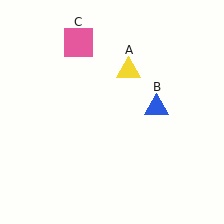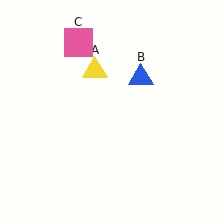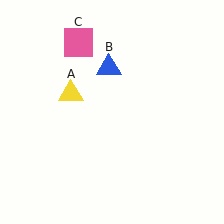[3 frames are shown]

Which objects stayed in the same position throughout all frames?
Pink square (object C) remained stationary.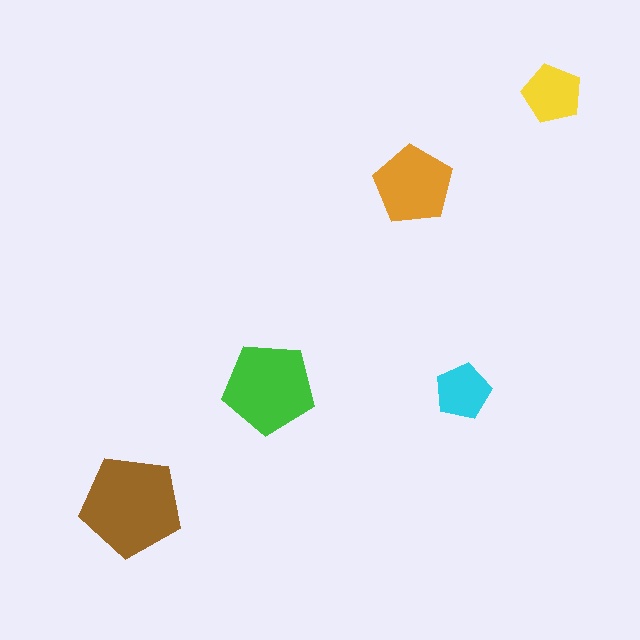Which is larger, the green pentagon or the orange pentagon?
The green one.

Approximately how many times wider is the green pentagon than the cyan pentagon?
About 1.5 times wider.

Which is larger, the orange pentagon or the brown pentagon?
The brown one.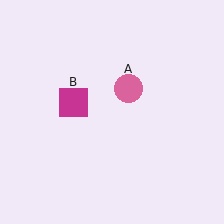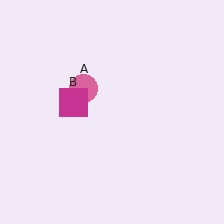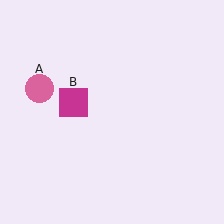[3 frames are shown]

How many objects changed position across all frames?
1 object changed position: pink circle (object A).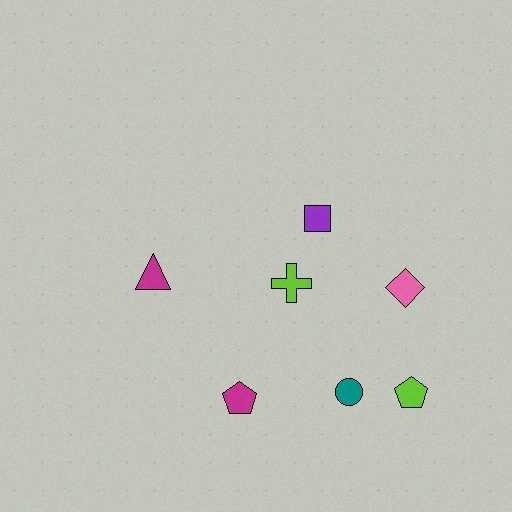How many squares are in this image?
There is 1 square.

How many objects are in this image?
There are 7 objects.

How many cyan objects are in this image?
There are no cyan objects.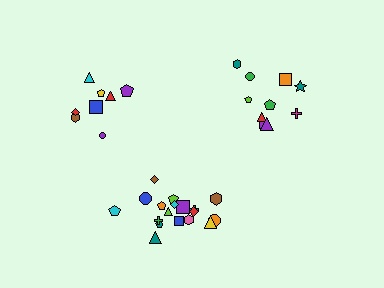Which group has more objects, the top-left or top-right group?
The top-right group.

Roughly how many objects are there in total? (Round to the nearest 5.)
Roughly 35 objects in total.